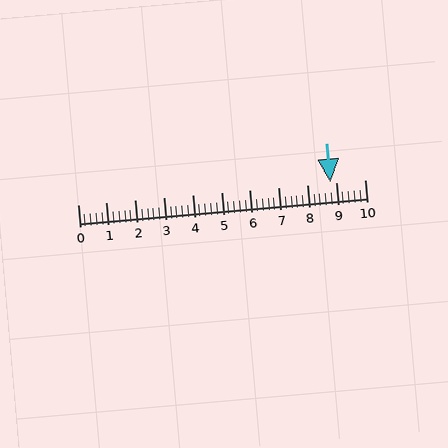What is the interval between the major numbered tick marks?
The major tick marks are spaced 1 units apart.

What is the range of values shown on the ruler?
The ruler shows values from 0 to 10.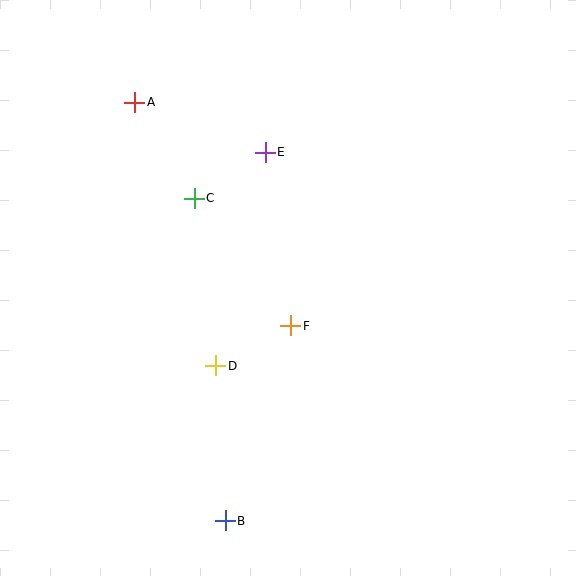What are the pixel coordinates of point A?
Point A is at (135, 102).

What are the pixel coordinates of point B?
Point B is at (225, 521).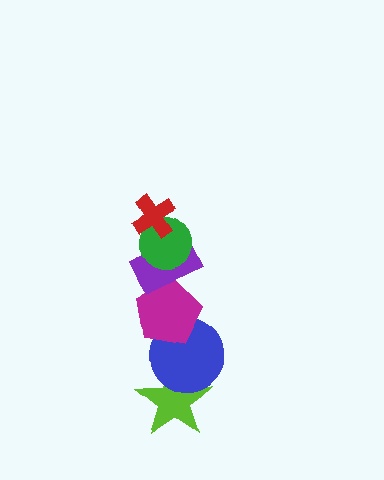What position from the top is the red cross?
The red cross is 1st from the top.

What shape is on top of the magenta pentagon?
The purple rectangle is on top of the magenta pentagon.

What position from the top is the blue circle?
The blue circle is 5th from the top.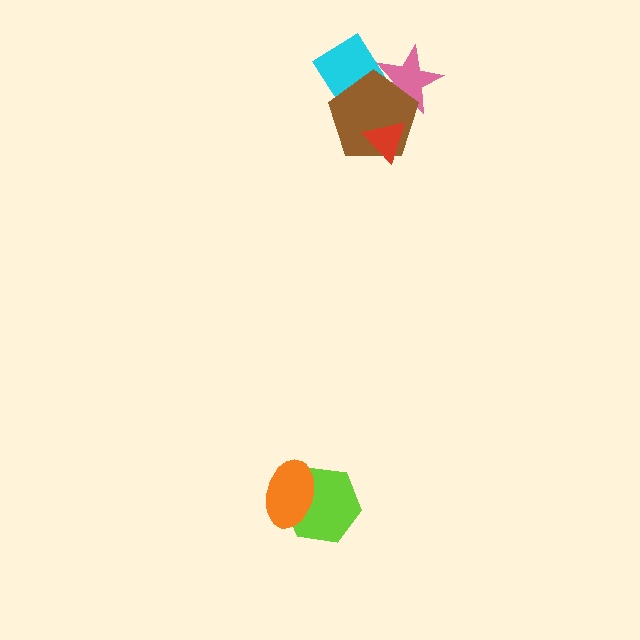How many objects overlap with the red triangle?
1 object overlaps with the red triangle.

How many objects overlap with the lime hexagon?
1 object overlaps with the lime hexagon.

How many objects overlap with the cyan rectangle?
2 objects overlap with the cyan rectangle.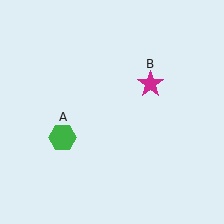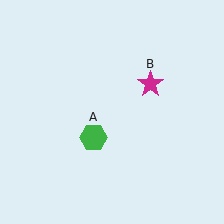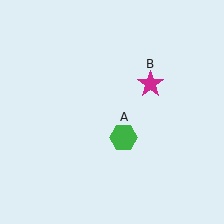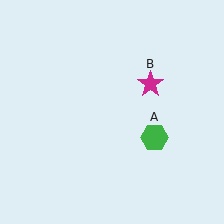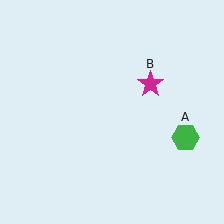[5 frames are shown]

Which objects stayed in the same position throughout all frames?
Magenta star (object B) remained stationary.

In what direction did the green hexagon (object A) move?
The green hexagon (object A) moved right.